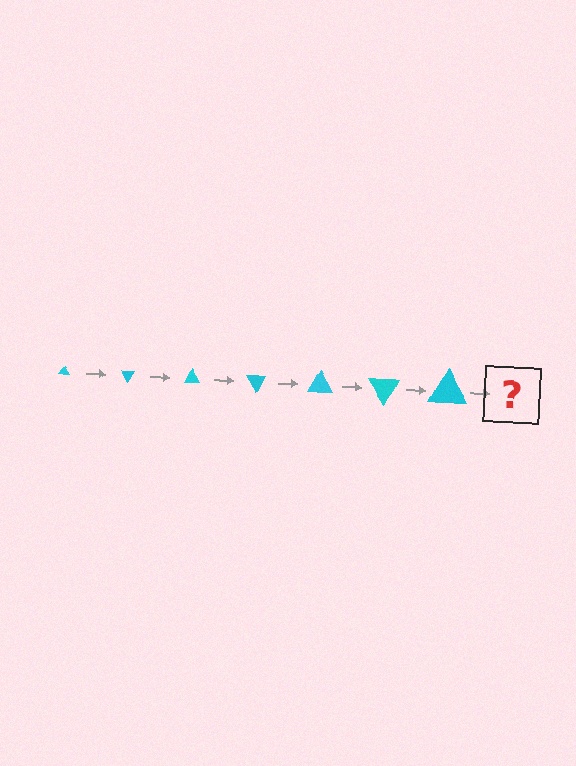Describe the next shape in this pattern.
It should be a triangle, larger than the previous one and rotated 420 degrees from the start.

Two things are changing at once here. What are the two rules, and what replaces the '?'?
The two rules are that the triangle grows larger each step and it rotates 60 degrees each step. The '?' should be a triangle, larger than the previous one and rotated 420 degrees from the start.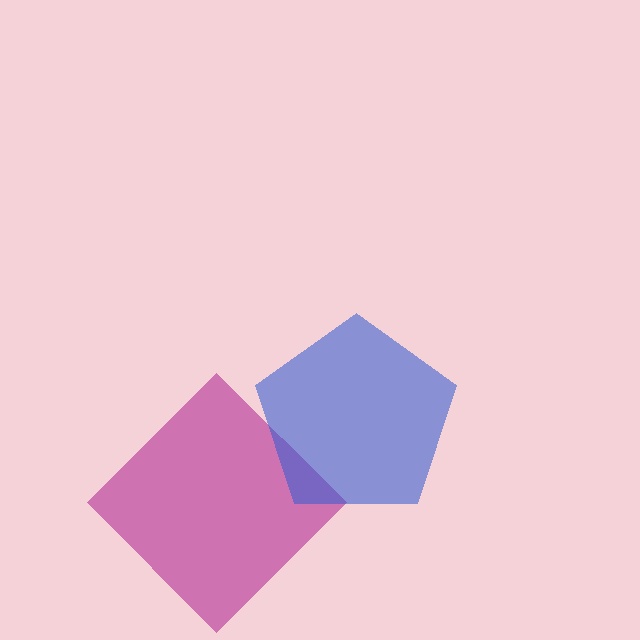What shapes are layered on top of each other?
The layered shapes are: a magenta diamond, a blue pentagon.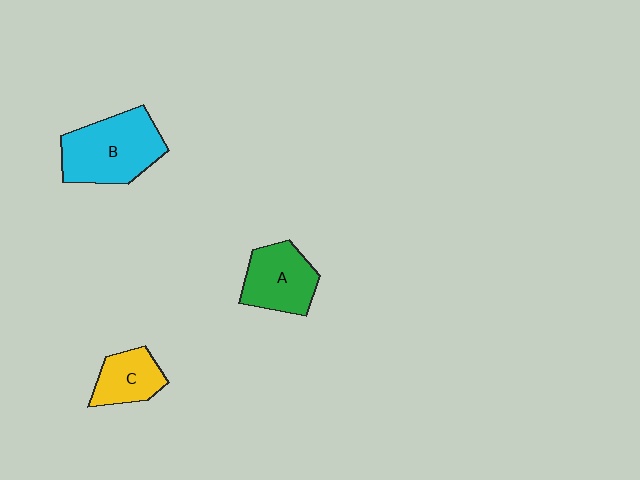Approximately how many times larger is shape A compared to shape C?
Approximately 1.3 times.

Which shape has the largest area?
Shape B (cyan).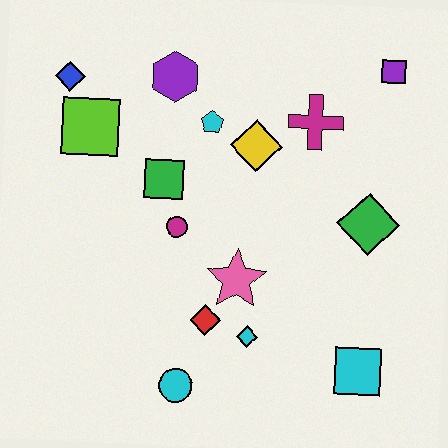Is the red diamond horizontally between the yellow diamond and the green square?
Yes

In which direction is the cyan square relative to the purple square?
The cyan square is below the purple square.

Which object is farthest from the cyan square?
The blue diamond is farthest from the cyan square.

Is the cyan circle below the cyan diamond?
Yes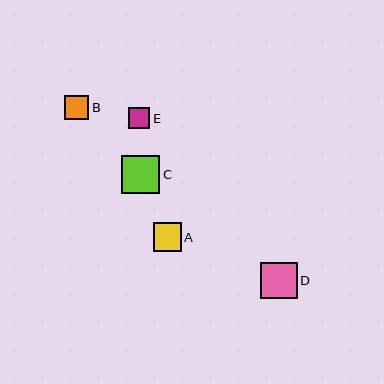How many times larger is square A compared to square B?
Square A is approximately 1.2 times the size of square B.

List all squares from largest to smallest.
From largest to smallest: C, D, A, B, E.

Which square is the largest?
Square C is the largest with a size of approximately 38 pixels.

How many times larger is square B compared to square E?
Square B is approximately 1.1 times the size of square E.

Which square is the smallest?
Square E is the smallest with a size of approximately 21 pixels.